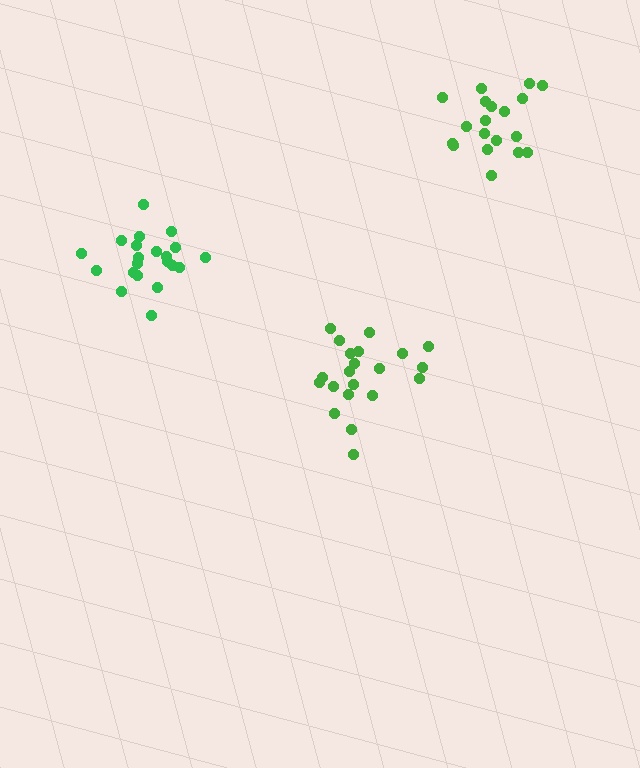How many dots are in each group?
Group 1: 21 dots, Group 2: 19 dots, Group 3: 21 dots (61 total).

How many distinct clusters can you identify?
There are 3 distinct clusters.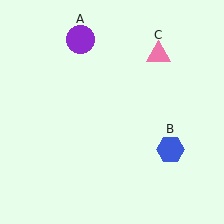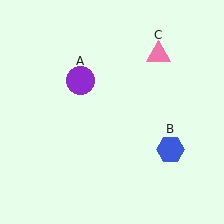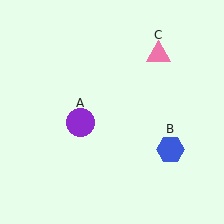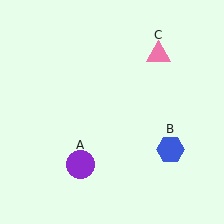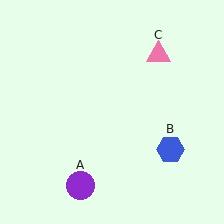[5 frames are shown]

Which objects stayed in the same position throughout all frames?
Blue hexagon (object B) and pink triangle (object C) remained stationary.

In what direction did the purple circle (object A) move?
The purple circle (object A) moved down.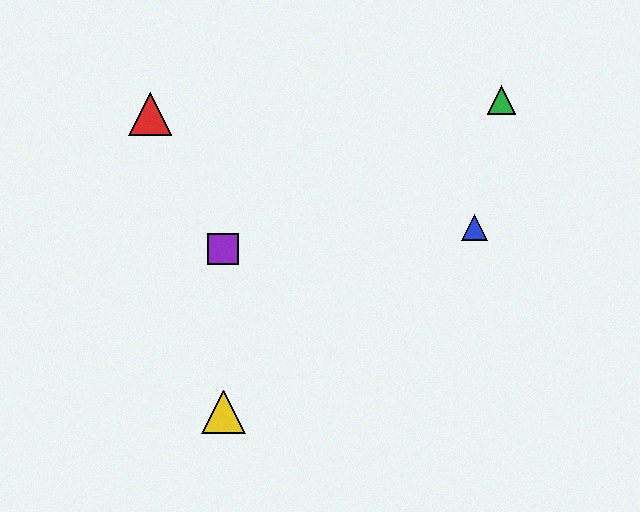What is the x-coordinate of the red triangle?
The red triangle is at x≈150.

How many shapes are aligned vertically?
2 shapes (the yellow triangle, the purple square) are aligned vertically.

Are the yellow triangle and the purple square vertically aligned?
Yes, both are at x≈223.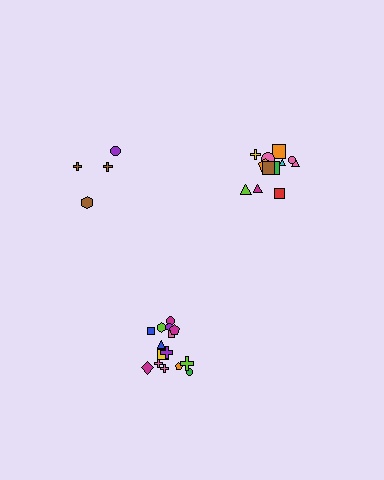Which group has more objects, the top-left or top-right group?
The top-right group.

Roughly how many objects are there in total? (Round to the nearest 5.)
Roughly 30 objects in total.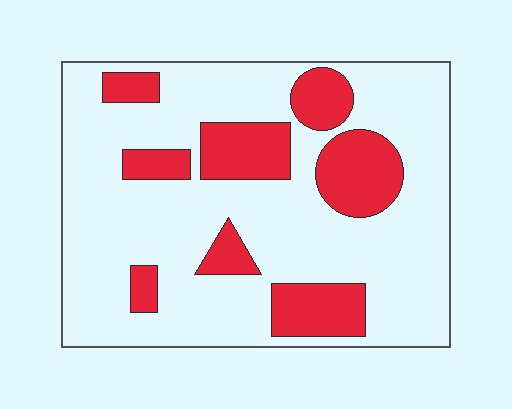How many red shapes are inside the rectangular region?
8.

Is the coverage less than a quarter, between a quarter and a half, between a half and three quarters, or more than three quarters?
Less than a quarter.